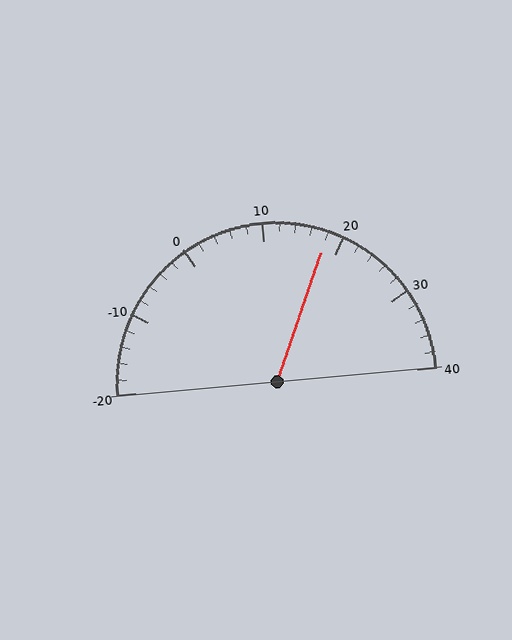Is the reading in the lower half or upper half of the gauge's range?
The reading is in the upper half of the range (-20 to 40).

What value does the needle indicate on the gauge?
The needle indicates approximately 18.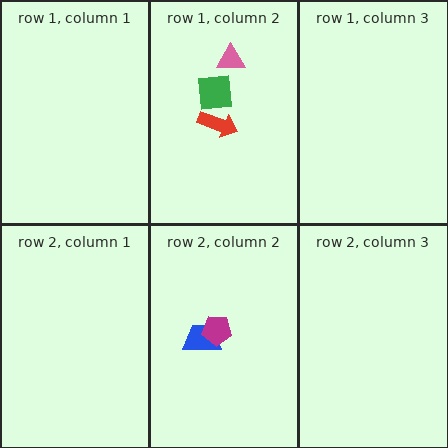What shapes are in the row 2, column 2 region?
The blue trapezoid, the magenta pentagon.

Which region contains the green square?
The row 1, column 2 region.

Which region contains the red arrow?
The row 1, column 2 region.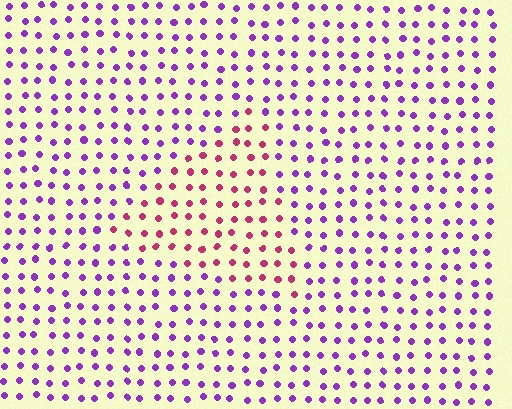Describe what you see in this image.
The image is filled with small purple elements in a uniform arrangement. A triangle-shaped region is visible where the elements are tinted to a slightly different hue, forming a subtle color boundary.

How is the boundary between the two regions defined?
The boundary is defined purely by a slight shift in hue (about 51 degrees). Spacing, size, and orientation are identical on both sides.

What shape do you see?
I see a triangle.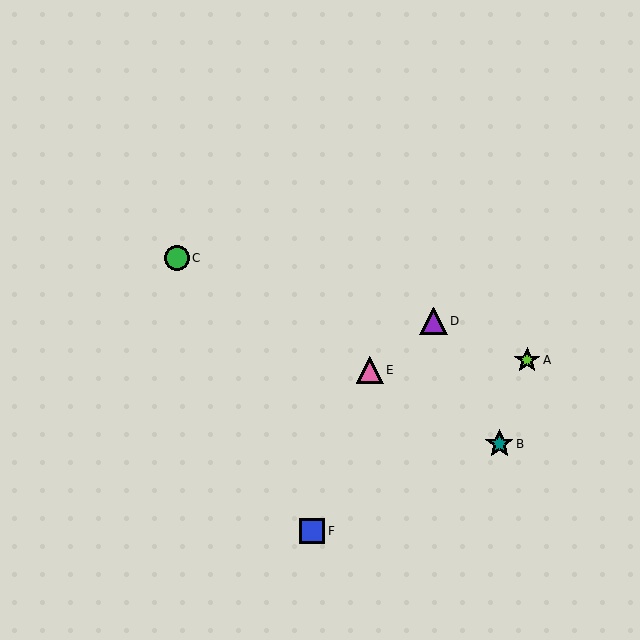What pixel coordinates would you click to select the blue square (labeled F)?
Click at (312, 531) to select the blue square F.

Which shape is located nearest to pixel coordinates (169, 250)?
The green circle (labeled C) at (177, 258) is nearest to that location.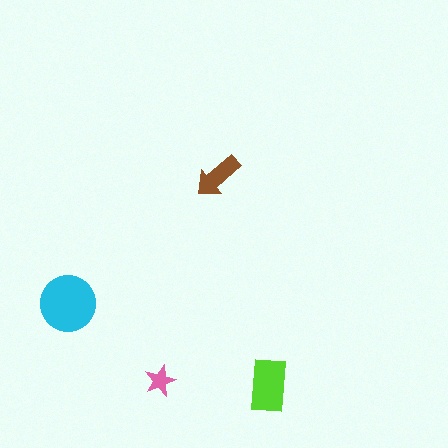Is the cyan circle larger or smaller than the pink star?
Larger.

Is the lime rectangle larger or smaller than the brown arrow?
Larger.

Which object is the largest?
The cyan circle.